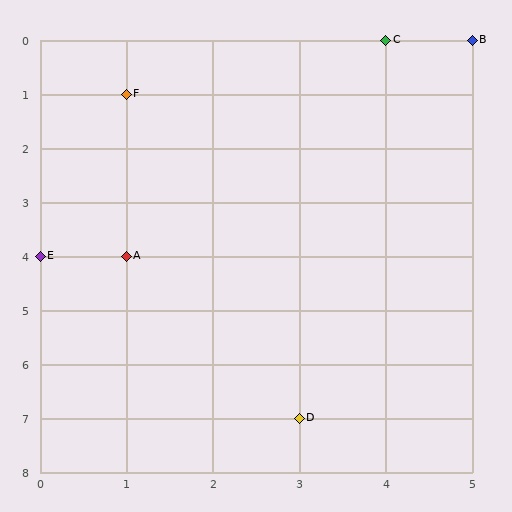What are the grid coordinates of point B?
Point B is at grid coordinates (5, 0).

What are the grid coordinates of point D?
Point D is at grid coordinates (3, 7).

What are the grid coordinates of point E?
Point E is at grid coordinates (0, 4).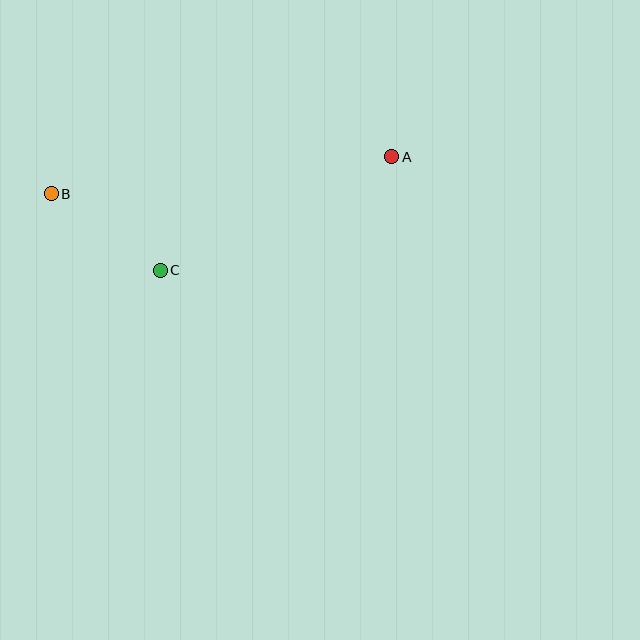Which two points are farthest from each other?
Points A and B are farthest from each other.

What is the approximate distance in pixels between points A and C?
The distance between A and C is approximately 258 pixels.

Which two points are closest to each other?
Points B and C are closest to each other.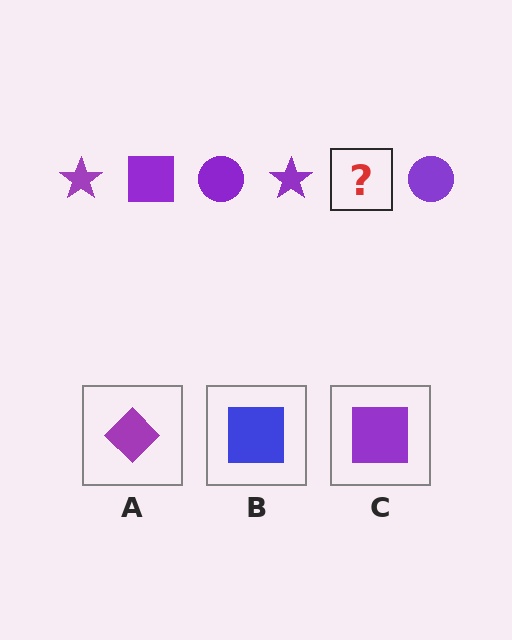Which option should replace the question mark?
Option C.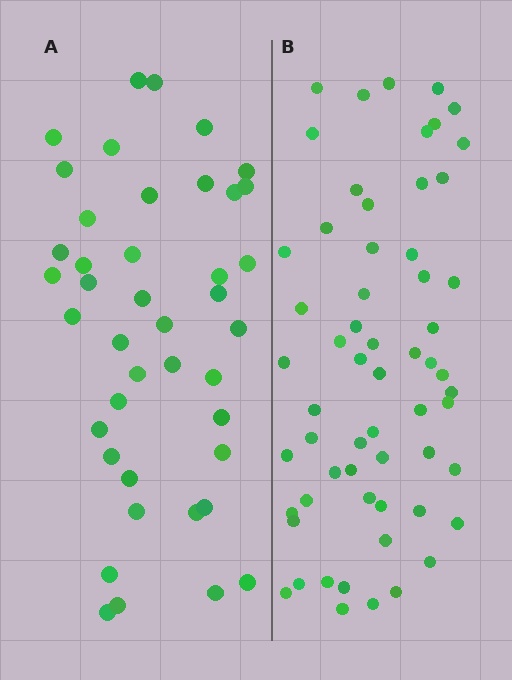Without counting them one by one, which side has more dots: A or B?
Region B (the right region) has more dots.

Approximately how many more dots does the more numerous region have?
Region B has approximately 20 more dots than region A.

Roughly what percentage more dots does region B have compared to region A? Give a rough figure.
About 45% more.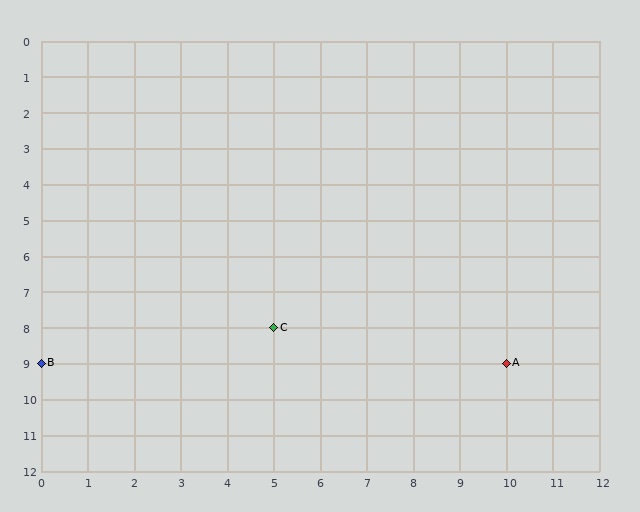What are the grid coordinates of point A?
Point A is at grid coordinates (10, 9).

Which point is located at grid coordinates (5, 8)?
Point C is at (5, 8).